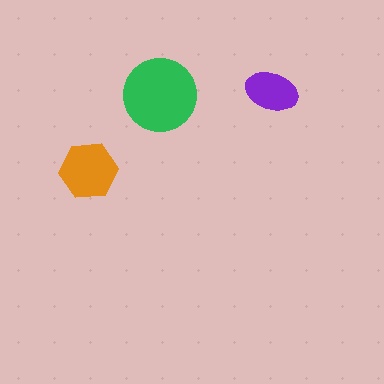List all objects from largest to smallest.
The green circle, the orange hexagon, the purple ellipse.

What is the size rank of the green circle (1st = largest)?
1st.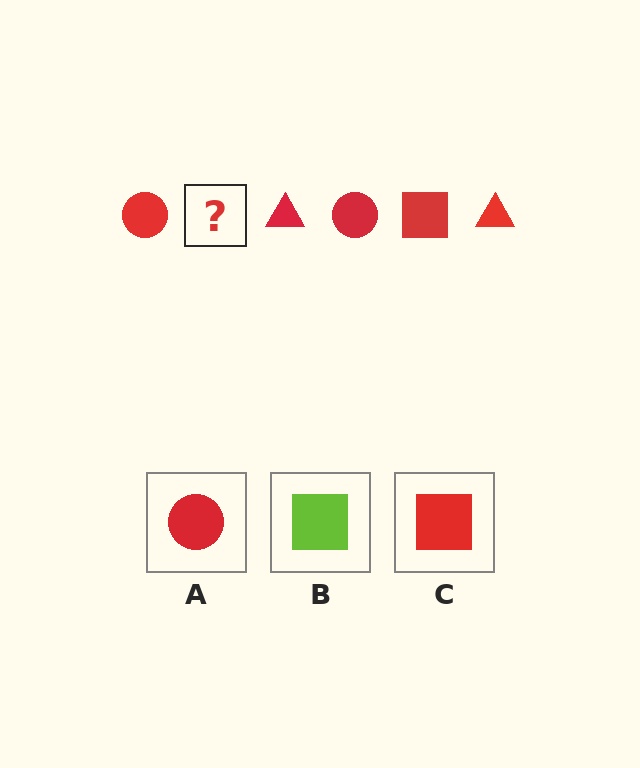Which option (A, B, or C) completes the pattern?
C.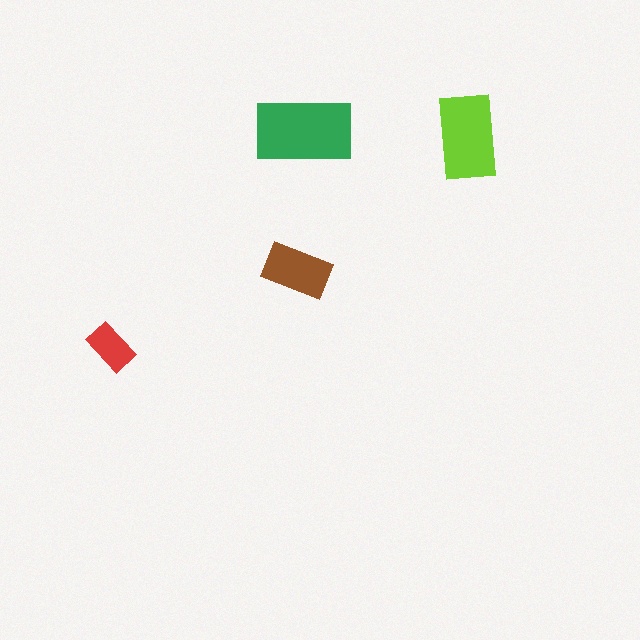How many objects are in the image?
There are 4 objects in the image.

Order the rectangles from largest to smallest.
the green one, the lime one, the brown one, the red one.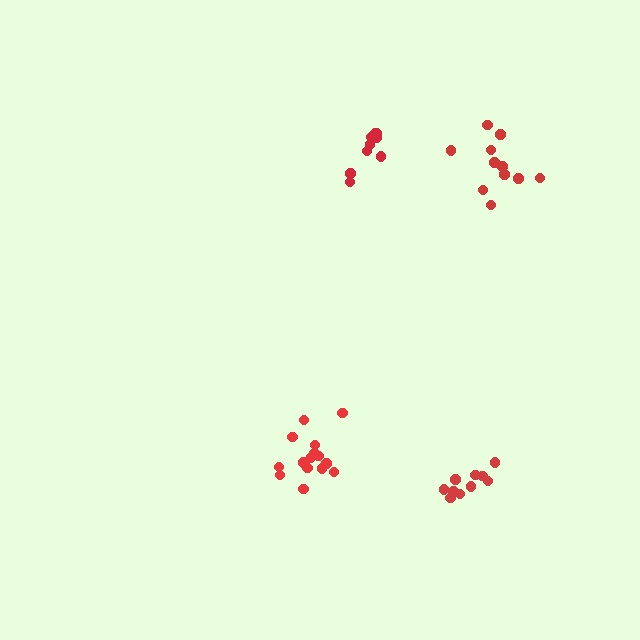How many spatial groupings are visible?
There are 4 spatial groupings.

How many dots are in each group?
Group 1: 9 dots, Group 2: 10 dots, Group 3: 11 dots, Group 4: 15 dots (45 total).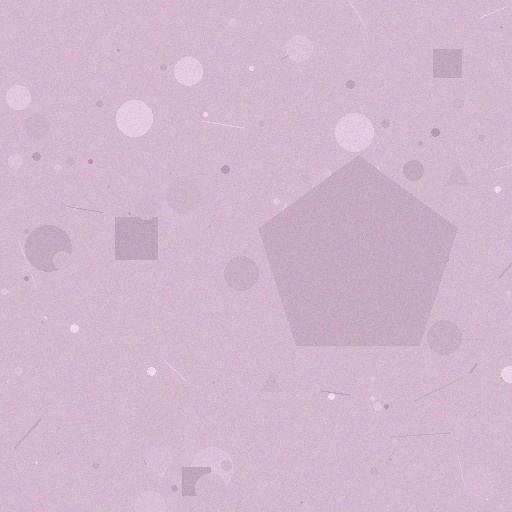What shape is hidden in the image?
A pentagon is hidden in the image.